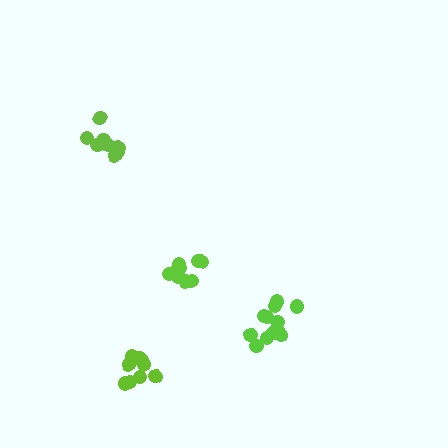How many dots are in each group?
Group 1: 11 dots, Group 2: 9 dots, Group 3: 11 dots, Group 4: 9 dots (40 total).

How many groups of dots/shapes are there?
There are 4 groups.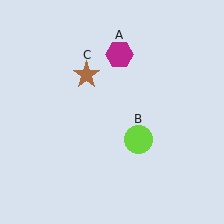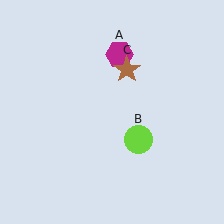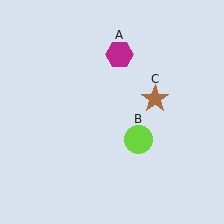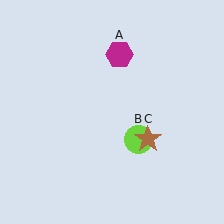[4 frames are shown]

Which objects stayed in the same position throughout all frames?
Magenta hexagon (object A) and lime circle (object B) remained stationary.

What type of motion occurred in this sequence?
The brown star (object C) rotated clockwise around the center of the scene.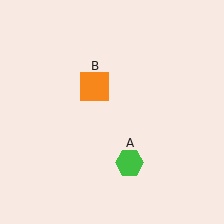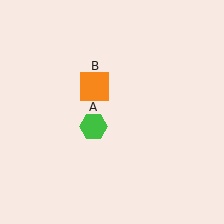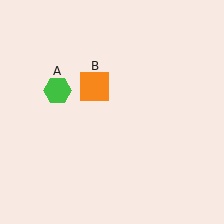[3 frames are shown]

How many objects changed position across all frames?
1 object changed position: green hexagon (object A).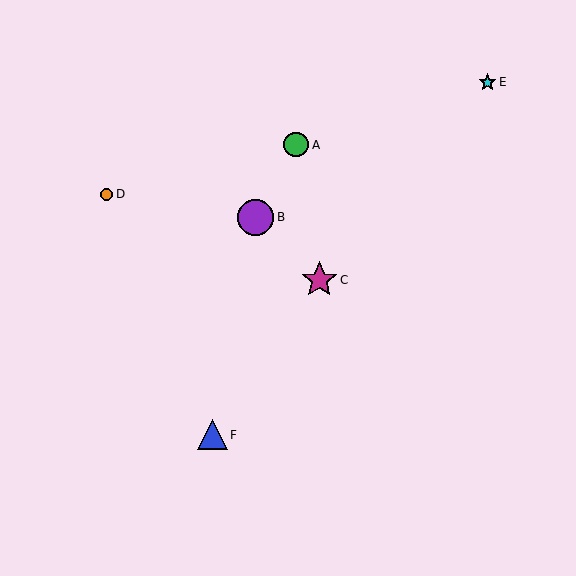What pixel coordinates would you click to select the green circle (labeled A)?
Click at (296, 145) to select the green circle A.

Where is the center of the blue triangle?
The center of the blue triangle is at (212, 435).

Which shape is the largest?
The purple circle (labeled B) is the largest.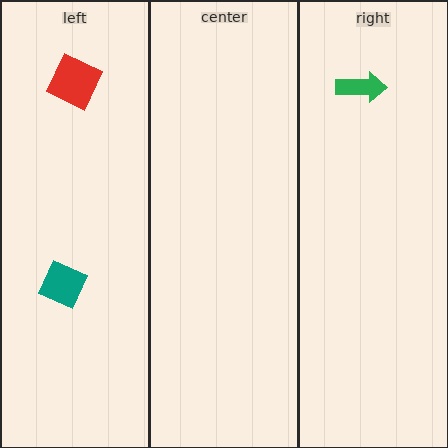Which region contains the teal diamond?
The left region.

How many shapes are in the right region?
1.